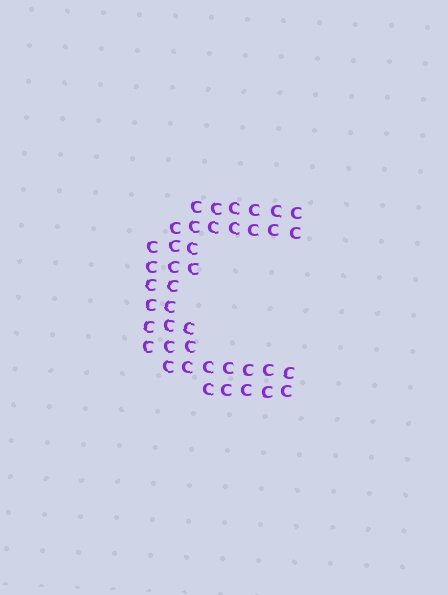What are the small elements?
The small elements are letter C's.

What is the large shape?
The large shape is the letter C.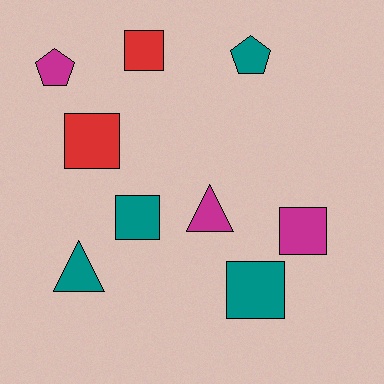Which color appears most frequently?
Teal, with 4 objects.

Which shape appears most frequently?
Square, with 5 objects.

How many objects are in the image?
There are 9 objects.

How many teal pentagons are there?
There is 1 teal pentagon.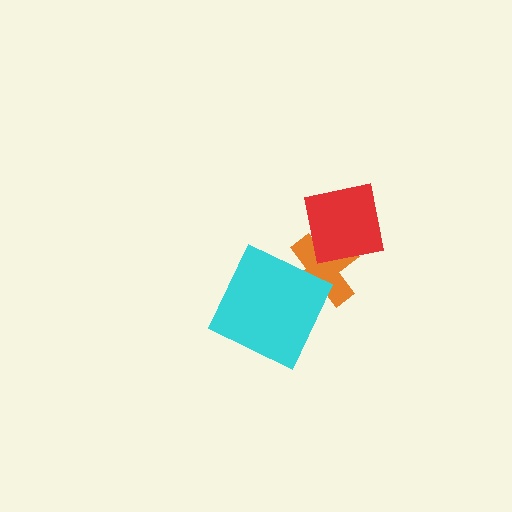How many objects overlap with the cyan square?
1 object overlaps with the cyan square.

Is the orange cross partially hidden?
Yes, it is partially covered by another shape.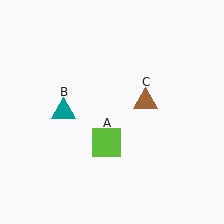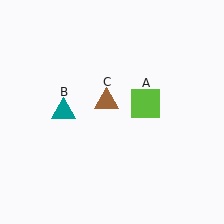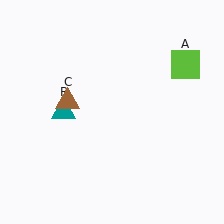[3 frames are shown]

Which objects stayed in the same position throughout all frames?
Teal triangle (object B) remained stationary.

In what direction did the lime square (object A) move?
The lime square (object A) moved up and to the right.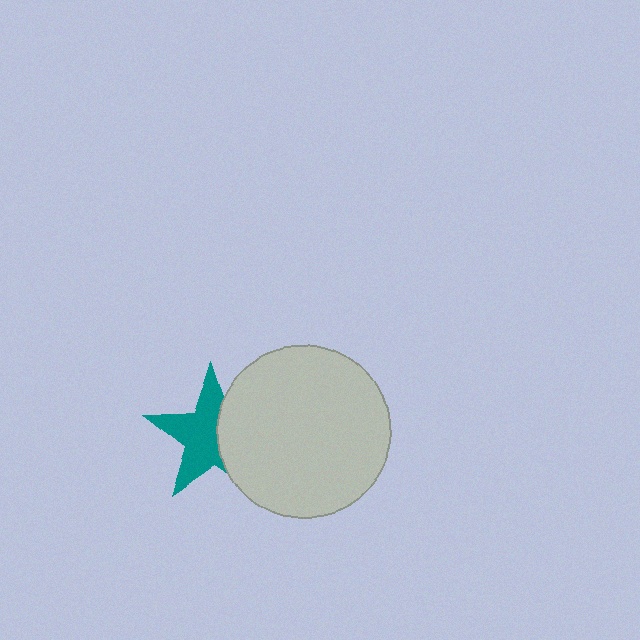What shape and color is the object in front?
The object in front is a light gray circle.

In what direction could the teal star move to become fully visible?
The teal star could move left. That would shift it out from behind the light gray circle entirely.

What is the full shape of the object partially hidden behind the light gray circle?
The partially hidden object is a teal star.